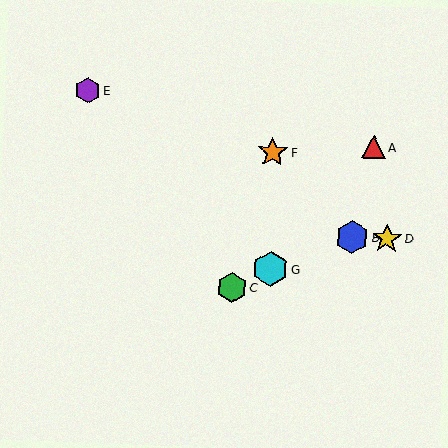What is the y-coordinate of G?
Object G is at y≈269.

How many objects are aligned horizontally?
2 objects (B, D) are aligned horizontally.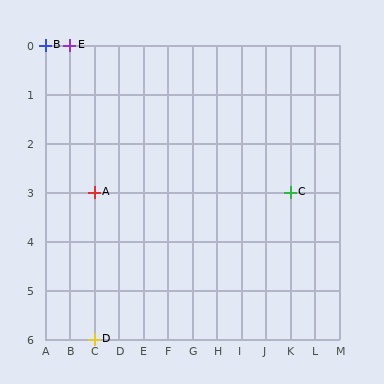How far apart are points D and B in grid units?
Points D and B are 2 columns and 6 rows apart (about 6.3 grid units diagonally).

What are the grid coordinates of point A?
Point A is at grid coordinates (C, 3).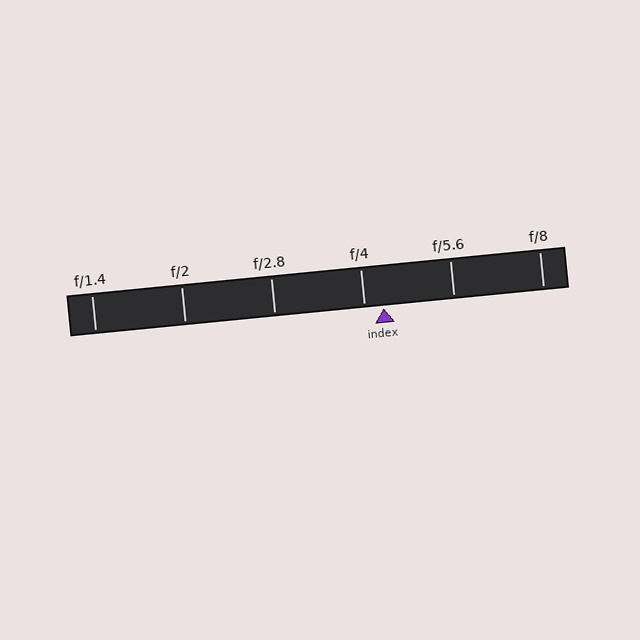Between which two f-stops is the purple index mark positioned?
The index mark is between f/4 and f/5.6.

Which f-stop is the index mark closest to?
The index mark is closest to f/4.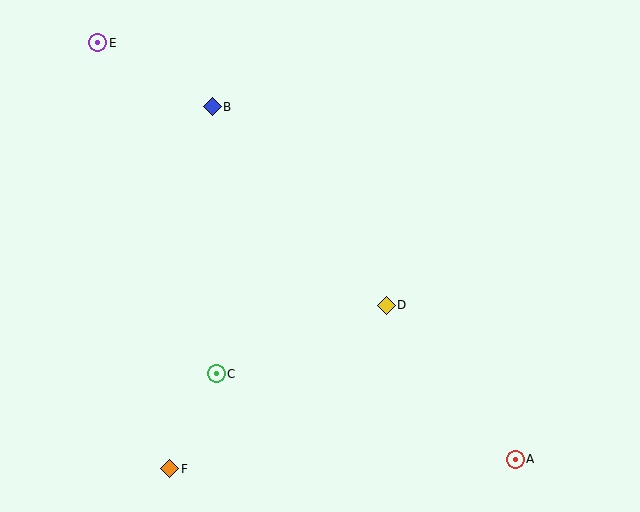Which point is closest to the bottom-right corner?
Point A is closest to the bottom-right corner.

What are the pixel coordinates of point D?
Point D is at (386, 305).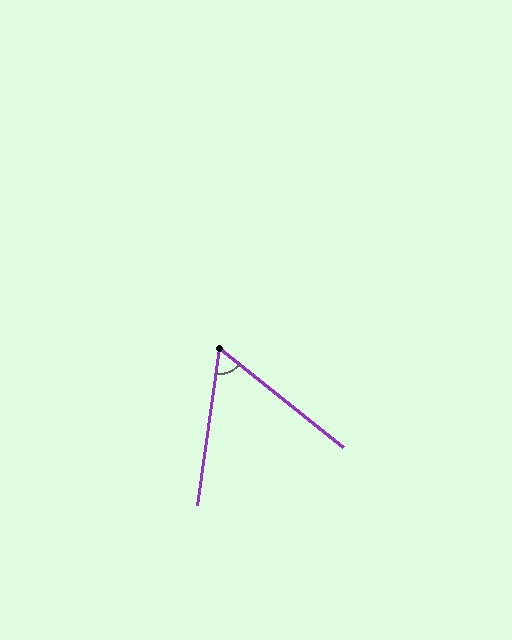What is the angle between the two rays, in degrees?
Approximately 59 degrees.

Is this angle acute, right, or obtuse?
It is acute.